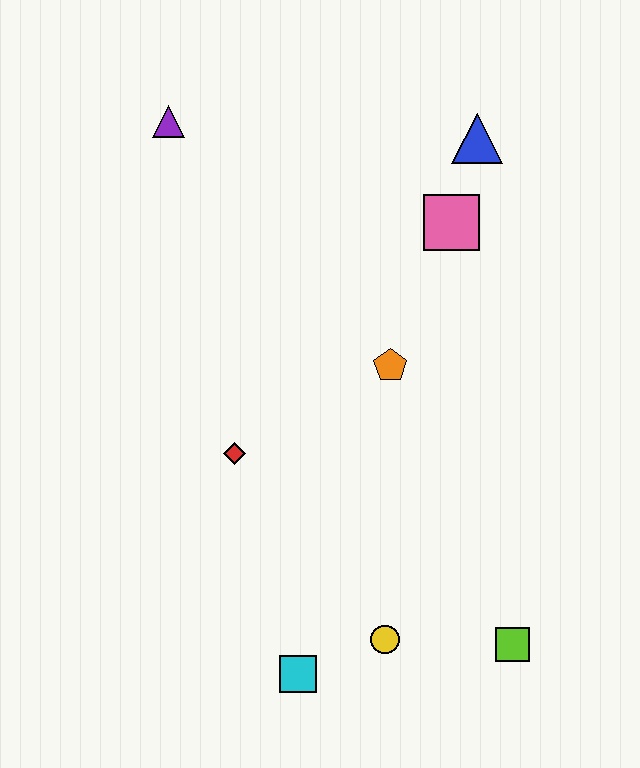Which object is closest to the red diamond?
The orange pentagon is closest to the red diamond.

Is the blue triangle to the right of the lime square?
No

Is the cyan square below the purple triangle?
Yes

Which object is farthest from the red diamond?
The blue triangle is farthest from the red diamond.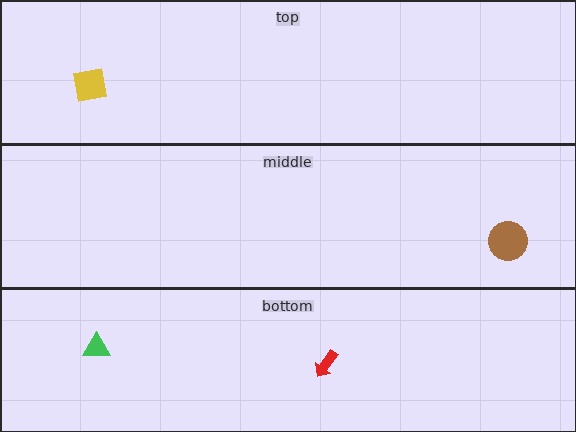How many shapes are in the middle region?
1.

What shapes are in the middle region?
The brown circle.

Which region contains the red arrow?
The bottom region.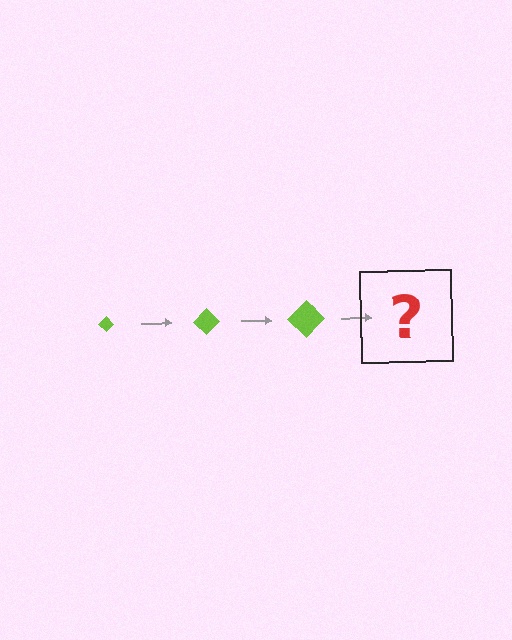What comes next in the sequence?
The next element should be a lime diamond, larger than the previous one.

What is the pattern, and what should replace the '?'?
The pattern is that the diamond gets progressively larger each step. The '?' should be a lime diamond, larger than the previous one.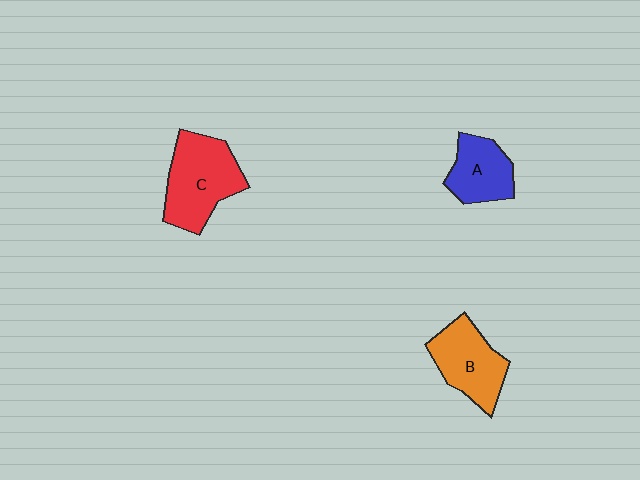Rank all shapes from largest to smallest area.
From largest to smallest: C (red), B (orange), A (blue).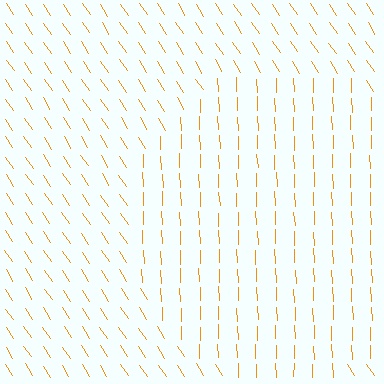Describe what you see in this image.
The image is filled with small orange line segments. A circle region in the image has lines oriented differently from the surrounding lines, creating a visible texture boundary.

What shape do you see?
I see a circle.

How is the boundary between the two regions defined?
The boundary is defined purely by a change in line orientation (approximately 31 degrees difference). All lines are the same color and thickness.